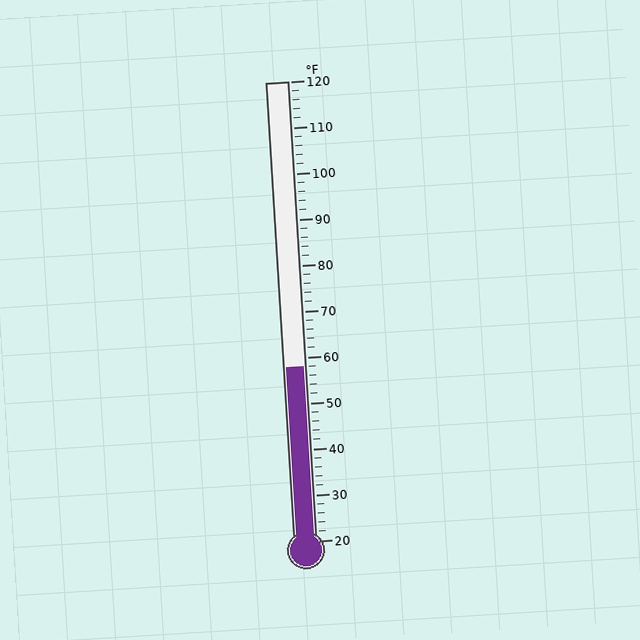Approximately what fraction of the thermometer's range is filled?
The thermometer is filled to approximately 40% of its range.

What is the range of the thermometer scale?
The thermometer scale ranges from 20°F to 120°F.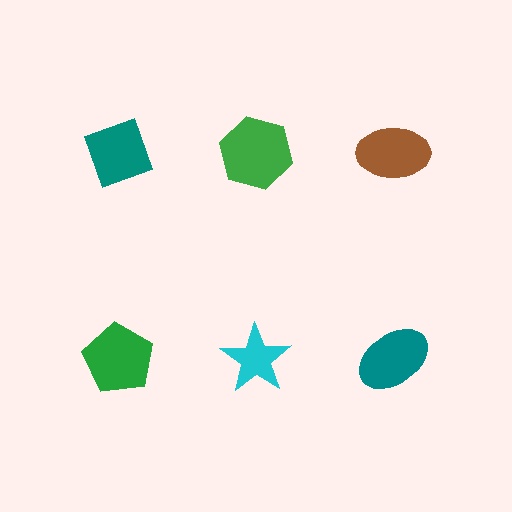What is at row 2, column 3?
A teal ellipse.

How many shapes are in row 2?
3 shapes.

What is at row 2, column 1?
A green pentagon.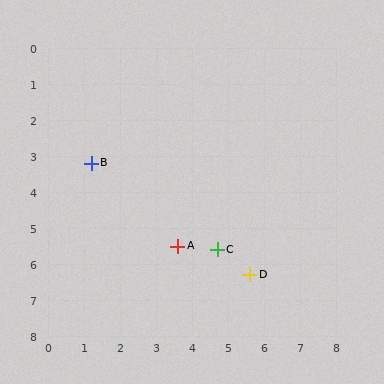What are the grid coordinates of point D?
Point D is at approximately (5.6, 6.3).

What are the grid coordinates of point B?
Point B is at approximately (1.2, 3.2).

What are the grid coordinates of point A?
Point A is at approximately (3.6, 5.5).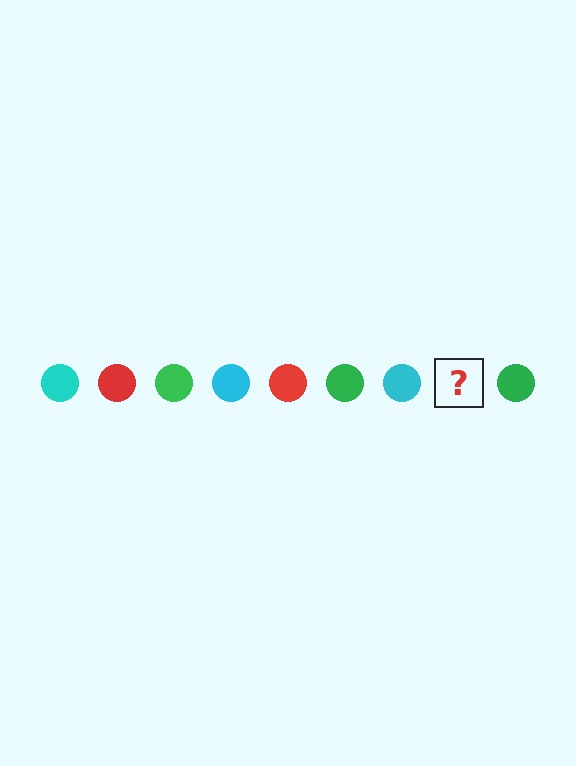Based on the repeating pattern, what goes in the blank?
The blank should be a red circle.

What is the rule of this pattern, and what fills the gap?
The rule is that the pattern cycles through cyan, red, green circles. The gap should be filled with a red circle.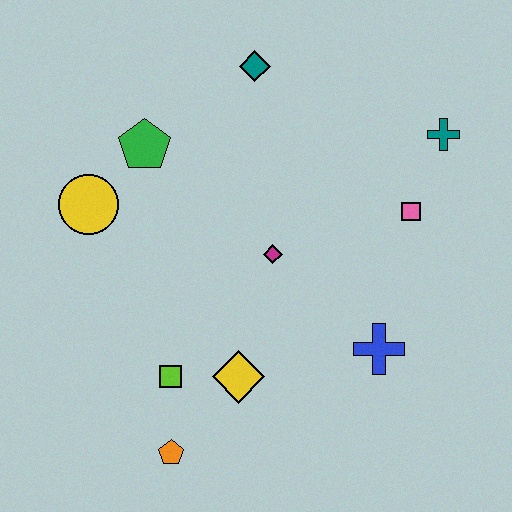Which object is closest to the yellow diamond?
The lime square is closest to the yellow diamond.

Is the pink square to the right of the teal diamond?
Yes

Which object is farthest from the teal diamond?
The orange pentagon is farthest from the teal diamond.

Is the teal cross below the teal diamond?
Yes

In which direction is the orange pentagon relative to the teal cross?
The orange pentagon is below the teal cross.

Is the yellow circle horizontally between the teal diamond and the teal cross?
No